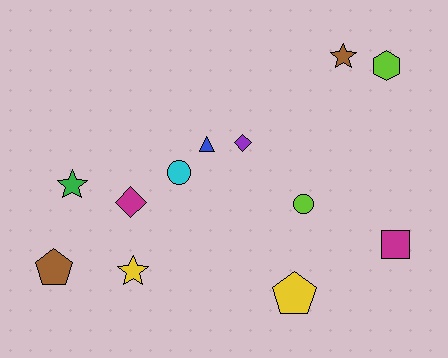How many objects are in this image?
There are 12 objects.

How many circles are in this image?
There are 2 circles.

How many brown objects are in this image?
There are 2 brown objects.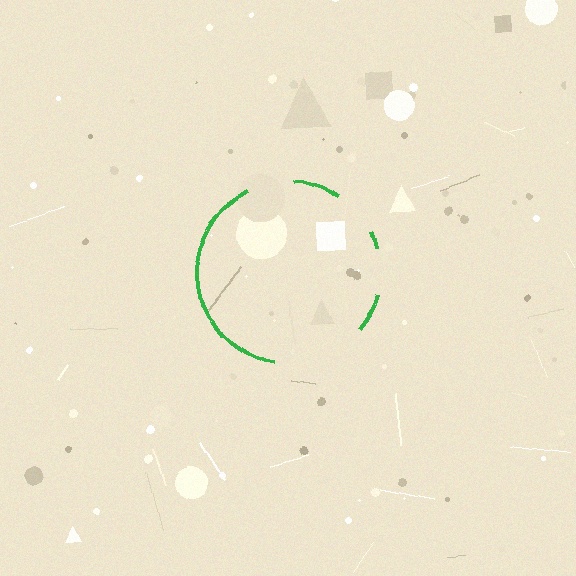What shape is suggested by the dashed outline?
The dashed outline suggests a circle.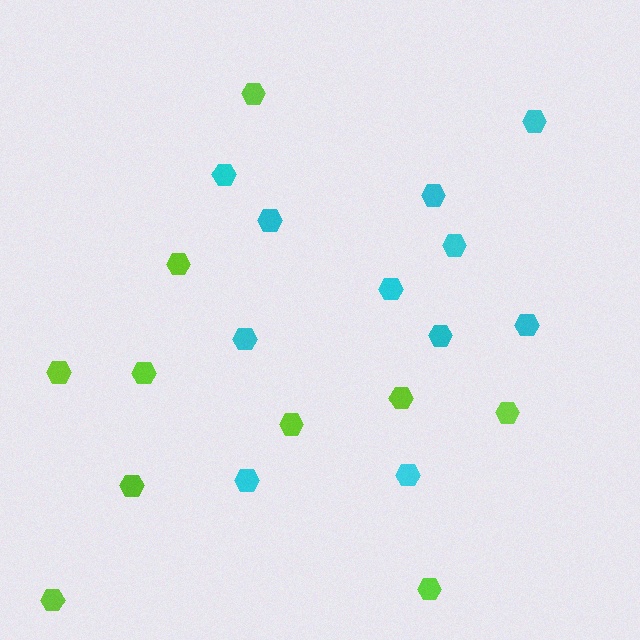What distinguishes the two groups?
There are 2 groups: one group of lime hexagons (10) and one group of cyan hexagons (11).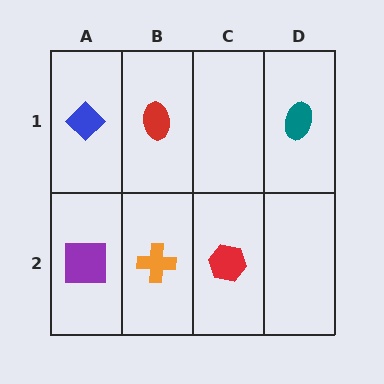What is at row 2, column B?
An orange cross.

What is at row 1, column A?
A blue diamond.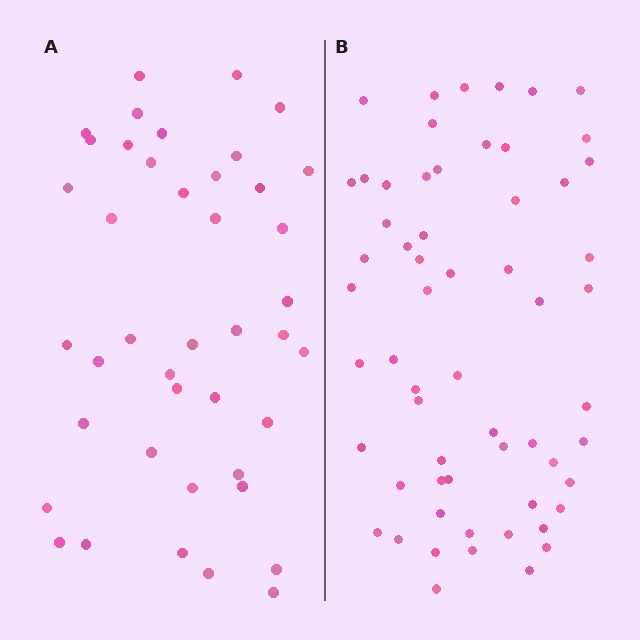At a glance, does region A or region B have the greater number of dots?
Region B (the right region) has more dots.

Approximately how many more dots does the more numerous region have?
Region B has approximately 20 more dots than region A.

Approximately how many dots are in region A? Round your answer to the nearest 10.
About 40 dots. (The exact count is 42, which rounds to 40.)